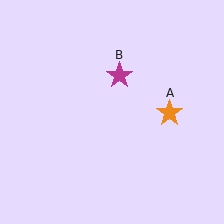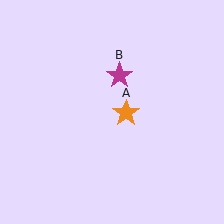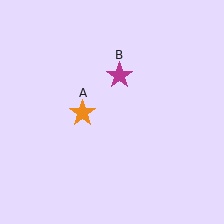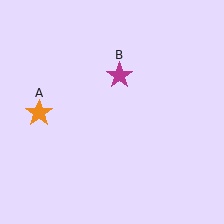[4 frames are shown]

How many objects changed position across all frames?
1 object changed position: orange star (object A).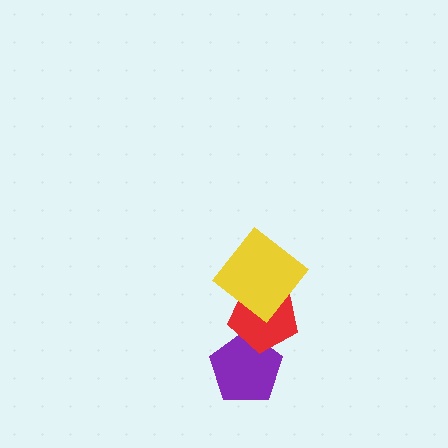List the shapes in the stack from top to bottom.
From top to bottom: the yellow diamond, the red pentagon, the purple pentagon.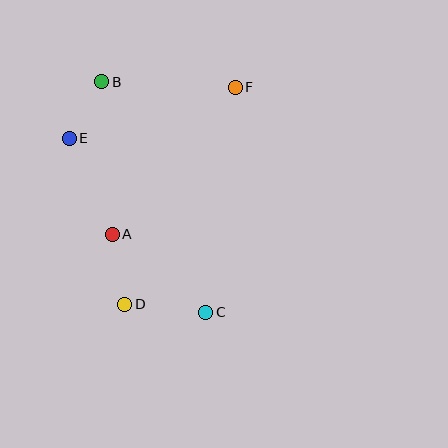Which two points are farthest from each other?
Points B and C are farthest from each other.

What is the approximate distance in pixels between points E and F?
The distance between E and F is approximately 174 pixels.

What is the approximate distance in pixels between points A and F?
The distance between A and F is approximately 192 pixels.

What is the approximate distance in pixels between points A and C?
The distance between A and C is approximately 122 pixels.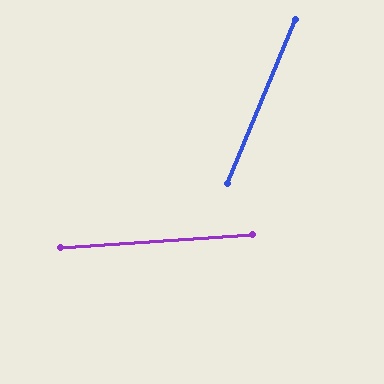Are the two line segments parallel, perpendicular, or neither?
Neither parallel nor perpendicular — they differ by about 64°.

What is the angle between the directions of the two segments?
Approximately 64 degrees.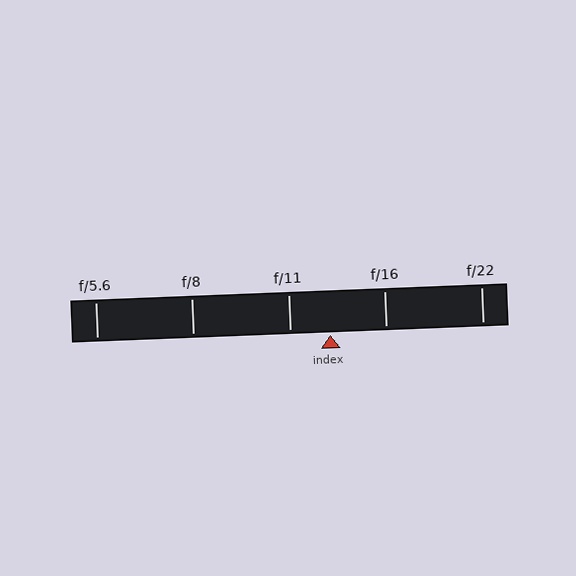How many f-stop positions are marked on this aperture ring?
There are 5 f-stop positions marked.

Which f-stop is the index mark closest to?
The index mark is closest to f/11.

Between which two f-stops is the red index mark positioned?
The index mark is between f/11 and f/16.